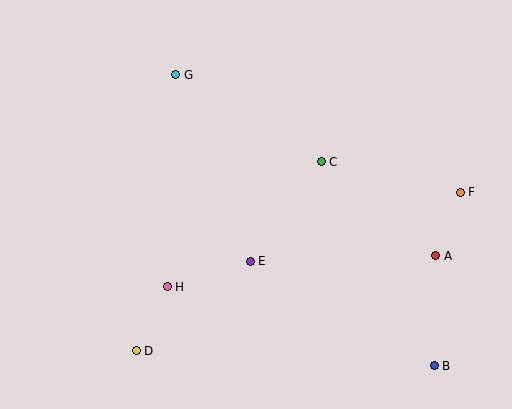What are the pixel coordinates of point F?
Point F is at (460, 192).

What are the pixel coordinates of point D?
Point D is at (136, 351).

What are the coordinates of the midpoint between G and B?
The midpoint between G and B is at (305, 220).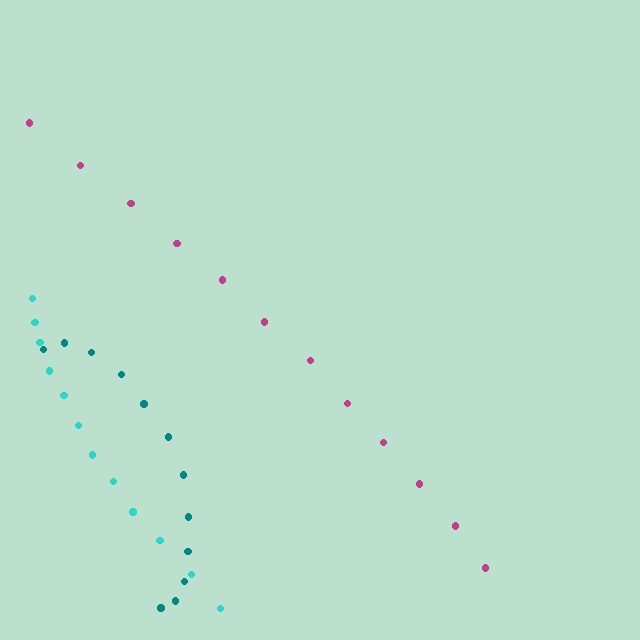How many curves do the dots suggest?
There are 3 distinct paths.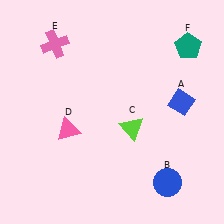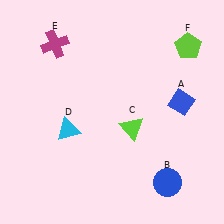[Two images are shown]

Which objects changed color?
D changed from pink to cyan. E changed from pink to magenta. F changed from teal to lime.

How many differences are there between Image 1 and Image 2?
There are 3 differences between the two images.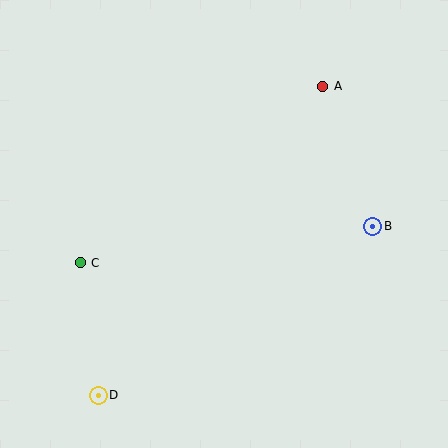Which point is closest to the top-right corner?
Point A is closest to the top-right corner.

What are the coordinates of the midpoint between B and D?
The midpoint between B and D is at (236, 311).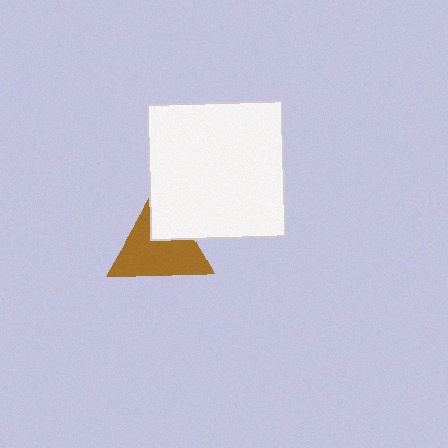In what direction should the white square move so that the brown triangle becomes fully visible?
The white square should move toward the upper-right. That is the shortest direction to clear the overlap and leave the brown triangle fully visible.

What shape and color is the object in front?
The object in front is a white square.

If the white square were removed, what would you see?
You would see the complete brown triangle.